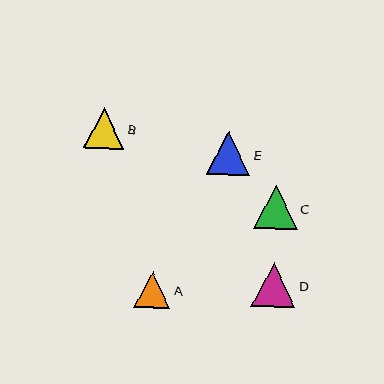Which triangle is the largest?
Triangle D is the largest with a size of approximately 44 pixels.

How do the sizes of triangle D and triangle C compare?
Triangle D and triangle C are approximately the same size.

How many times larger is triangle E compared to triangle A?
Triangle E is approximately 1.2 times the size of triangle A.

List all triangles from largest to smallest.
From largest to smallest: D, C, E, B, A.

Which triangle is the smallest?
Triangle A is the smallest with a size of approximately 36 pixels.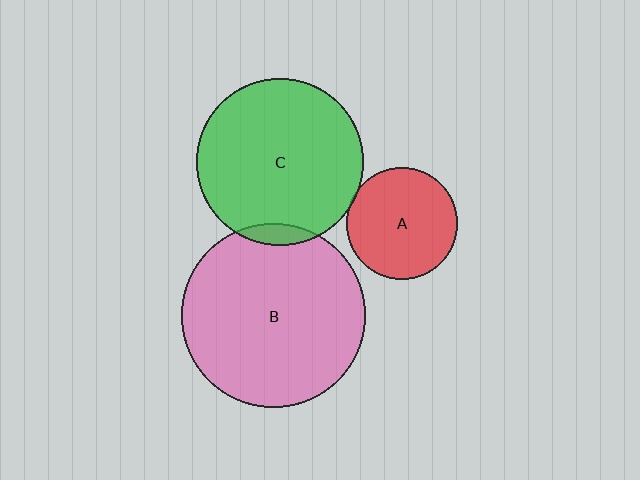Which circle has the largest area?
Circle B (pink).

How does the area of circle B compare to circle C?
Approximately 1.2 times.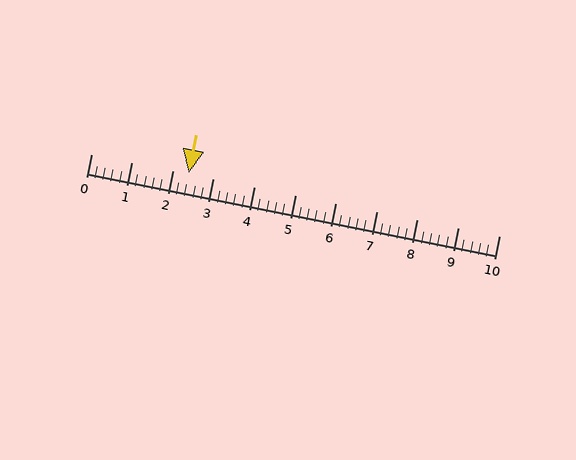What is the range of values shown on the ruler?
The ruler shows values from 0 to 10.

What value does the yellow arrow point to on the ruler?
The yellow arrow points to approximately 2.4.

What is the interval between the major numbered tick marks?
The major tick marks are spaced 1 units apart.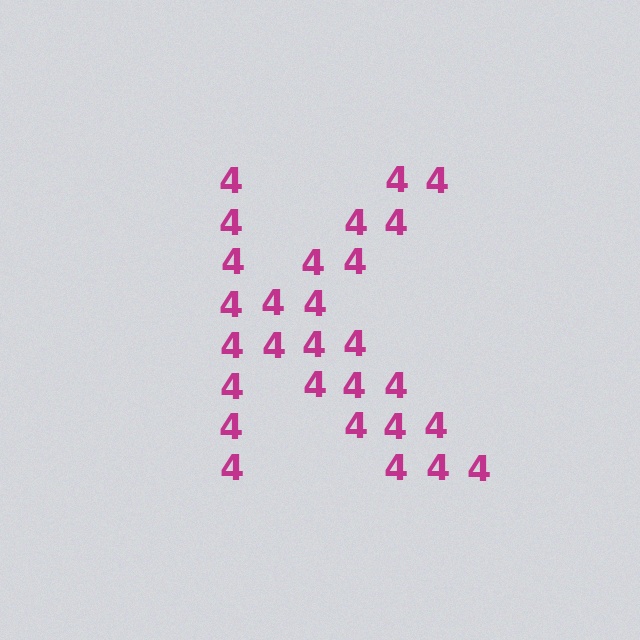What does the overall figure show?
The overall figure shows the letter K.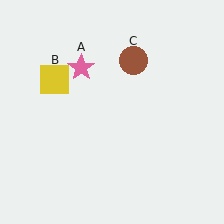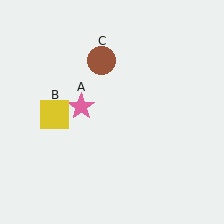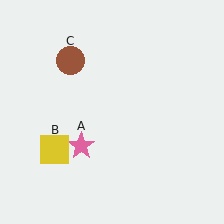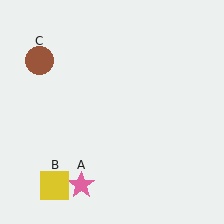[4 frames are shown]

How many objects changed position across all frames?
3 objects changed position: pink star (object A), yellow square (object B), brown circle (object C).